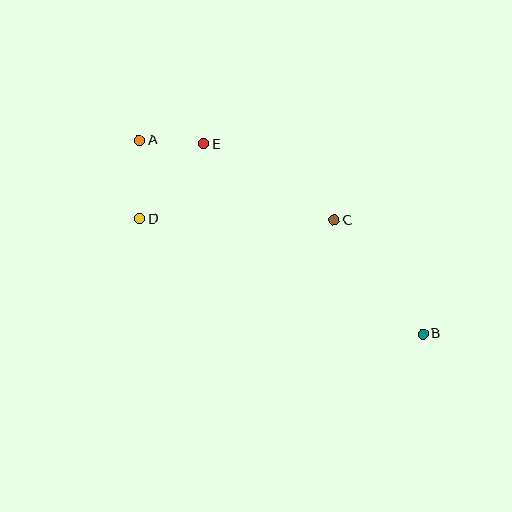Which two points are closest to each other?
Points A and E are closest to each other.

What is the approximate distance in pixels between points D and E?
The distance between D and E is approximately 99 pixels.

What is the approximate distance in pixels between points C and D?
The distance between C and D is approximately 194 pixels.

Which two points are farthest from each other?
Points A and B are farthest from each other.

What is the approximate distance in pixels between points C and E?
The distance between C and E is approximately 151 pixels.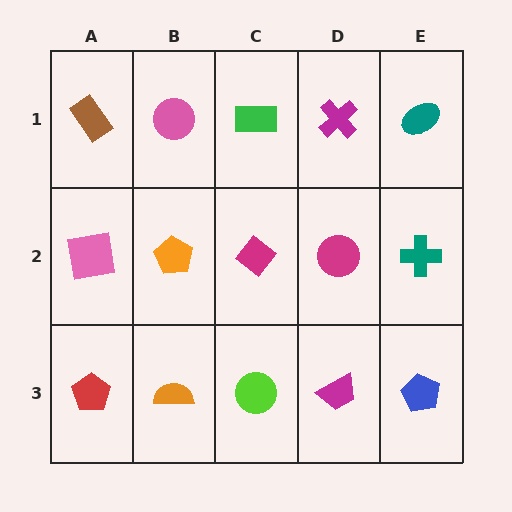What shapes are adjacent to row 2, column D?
A magenta cross (row 1, column D), a magenta trapezoid (row 3, column D), a magenta diamond (row 2, column C), a teal cross (row 2, column E).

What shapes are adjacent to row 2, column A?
A brown rectangle (row 1, column A), a red pentagon (row 3, column A), an orange pentagon (row 2, column B).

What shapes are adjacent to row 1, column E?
A teal cross (row 2, column E), a magenta cross (row 1, column D).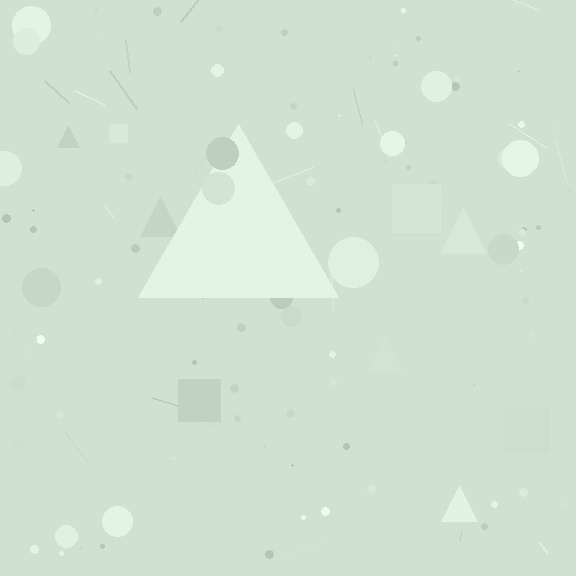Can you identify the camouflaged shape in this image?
The camouflaged shape is a triangle.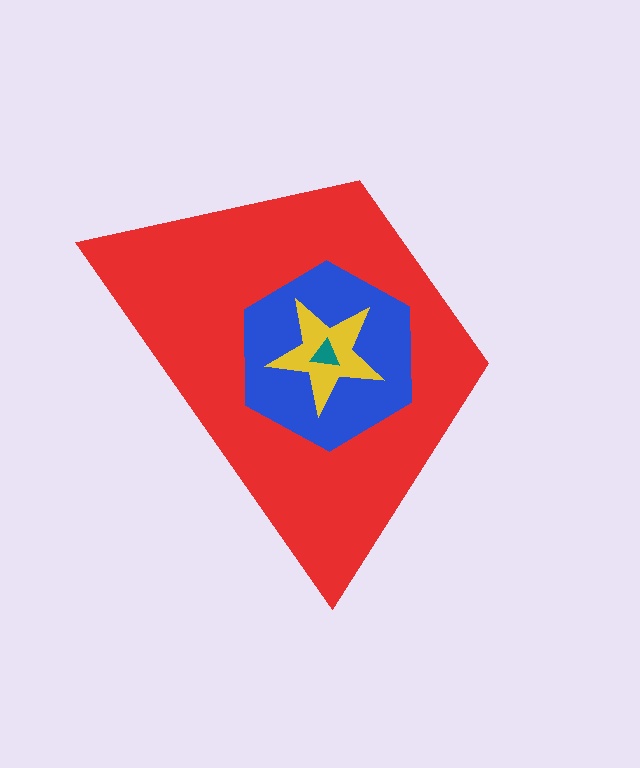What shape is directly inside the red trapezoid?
The blue hexagon.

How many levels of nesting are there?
4.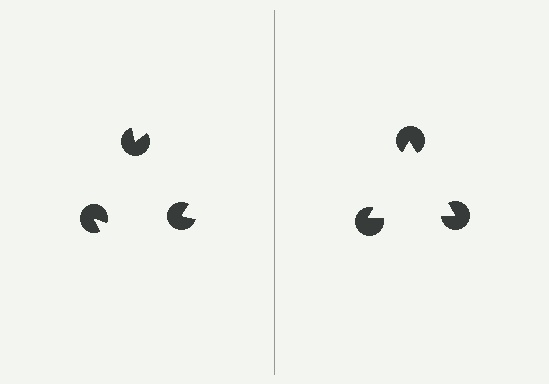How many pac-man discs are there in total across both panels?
6 — 3 on each side.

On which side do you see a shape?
An illusory triangle appears on the right side. On the left side the wedge cuts are rotated, so no coherent shape forms.